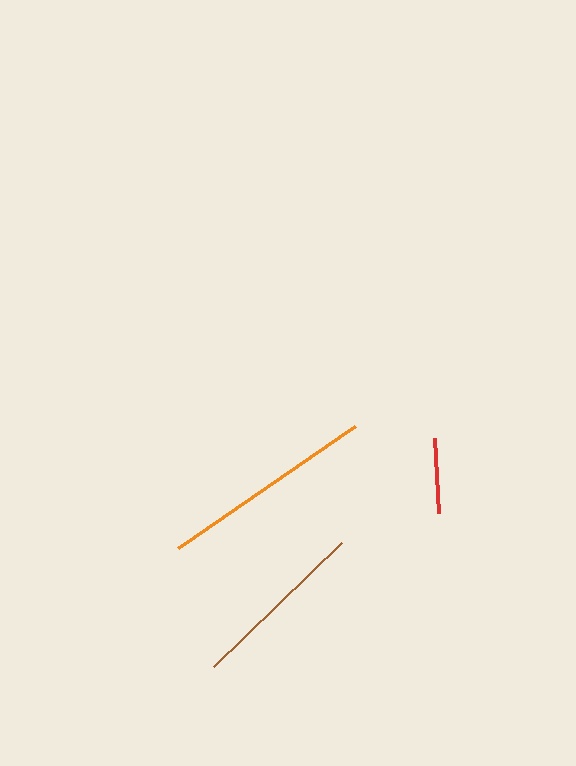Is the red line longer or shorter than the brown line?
The brown line is longer than the red line.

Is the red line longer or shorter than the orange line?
The orange line is longer than the red line.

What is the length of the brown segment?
The brown segment is approximately 178 pixels long.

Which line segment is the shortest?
The red line is the shortest at approximately 75 pixels.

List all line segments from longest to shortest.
From longest to shortest: orange, brown, red.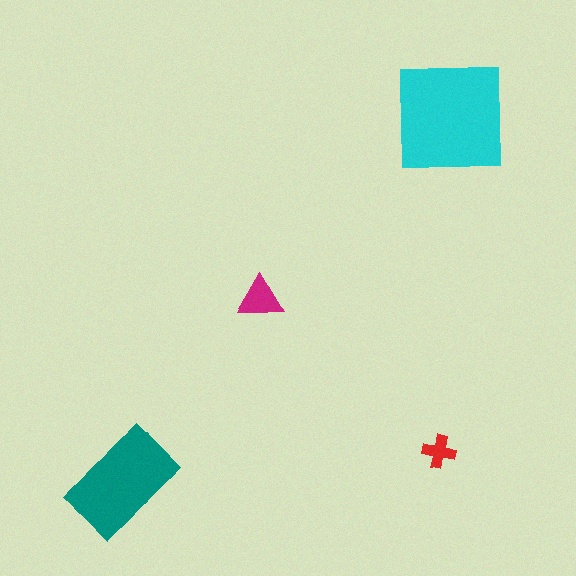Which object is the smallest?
The red cross.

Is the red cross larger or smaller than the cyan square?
Smaller.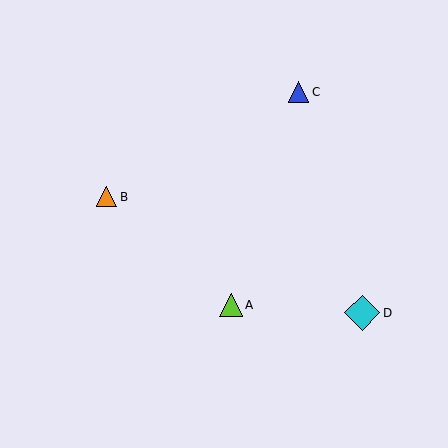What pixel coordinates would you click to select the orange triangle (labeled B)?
Click at (106, 197) to select the orange triangle B.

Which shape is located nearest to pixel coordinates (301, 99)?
The blue triangle (labeled C) at (298, 92) is nearest to that location.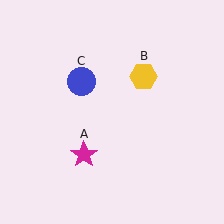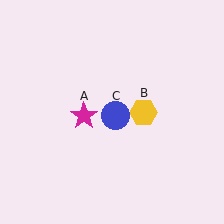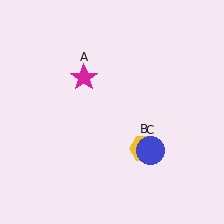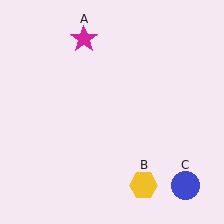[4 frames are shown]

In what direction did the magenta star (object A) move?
The magenta star (object A) moved up.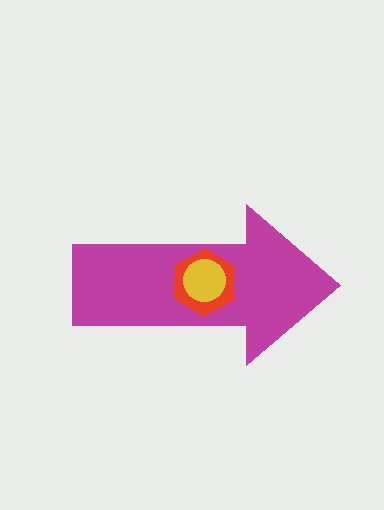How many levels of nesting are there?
3.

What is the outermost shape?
The magenta arrow.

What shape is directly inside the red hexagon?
The yellow circle.